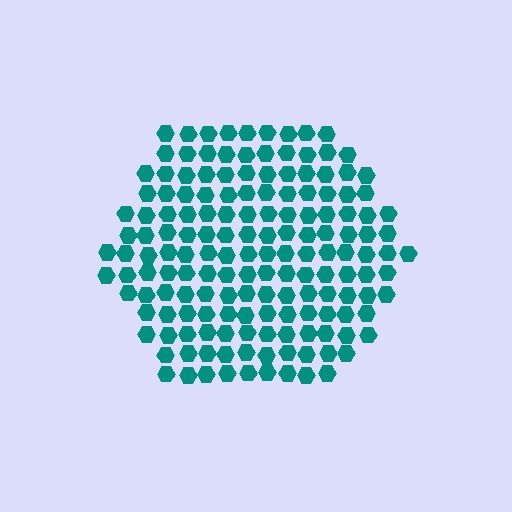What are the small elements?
The small elements are hexagons.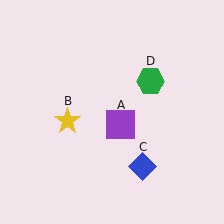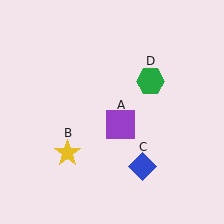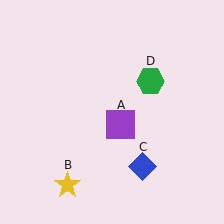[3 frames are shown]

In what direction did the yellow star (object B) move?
The yellow star (object B) moved down.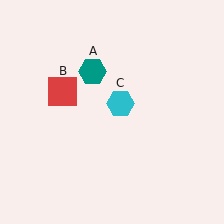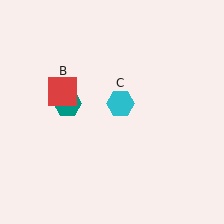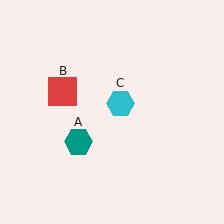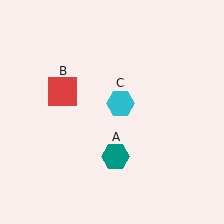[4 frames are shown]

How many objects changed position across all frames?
1 object changed position: teal hexagon (object A).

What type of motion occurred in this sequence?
The teal hexagon (object A) rotated counterclockwise around the center of the scene.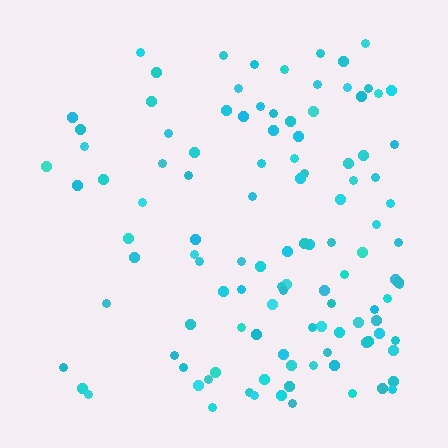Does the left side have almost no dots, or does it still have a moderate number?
Still a moderate number, just noticeably fewer than the right.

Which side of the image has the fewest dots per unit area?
The left.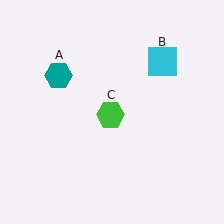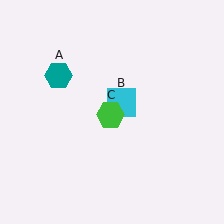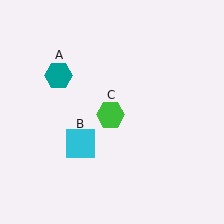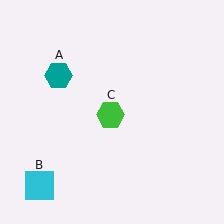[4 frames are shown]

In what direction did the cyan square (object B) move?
The cyan square (object B) moved down and to the left.